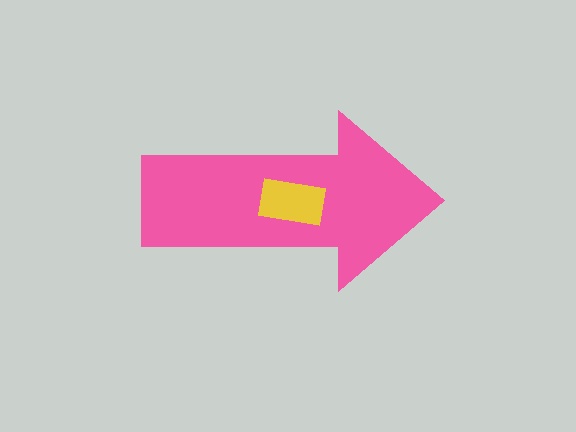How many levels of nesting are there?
2.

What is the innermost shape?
The yellow rectangle.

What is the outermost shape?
The pink arrow.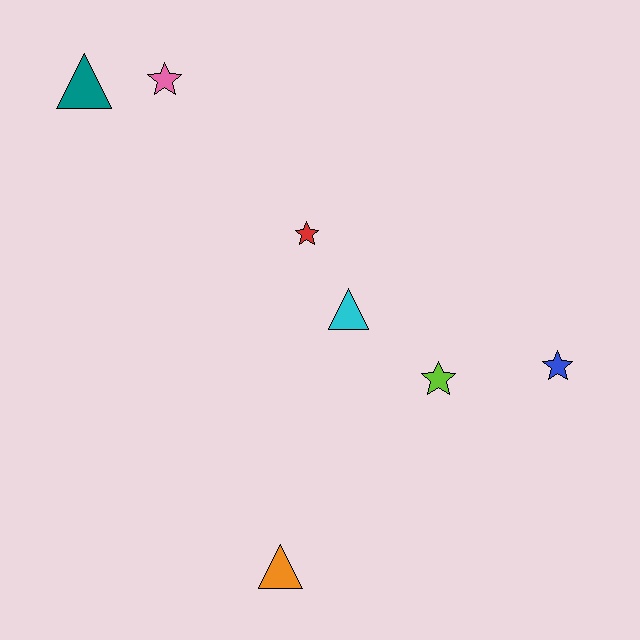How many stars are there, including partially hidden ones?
There are 4 stars.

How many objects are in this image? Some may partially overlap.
There are 7 objects.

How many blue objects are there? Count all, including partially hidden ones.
There is 1 blue object.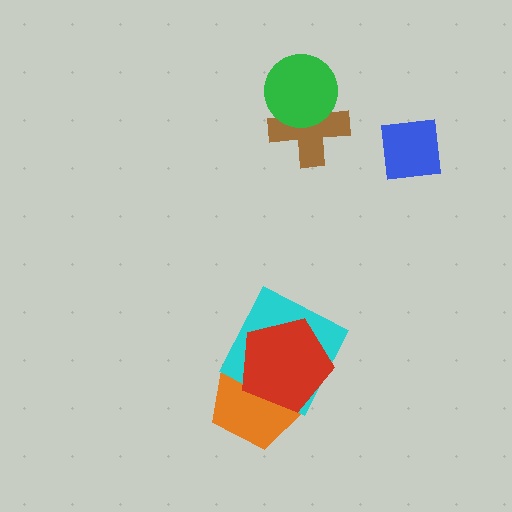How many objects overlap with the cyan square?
2 objects overlap with the cyan square.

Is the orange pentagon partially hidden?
Yes, it is partially covered by another shape.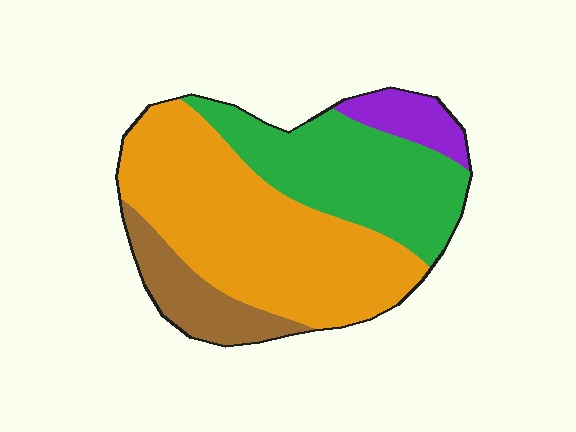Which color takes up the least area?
Purple, at roughly 5%.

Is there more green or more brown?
Green.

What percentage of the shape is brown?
Brown covers about 15% of the shape.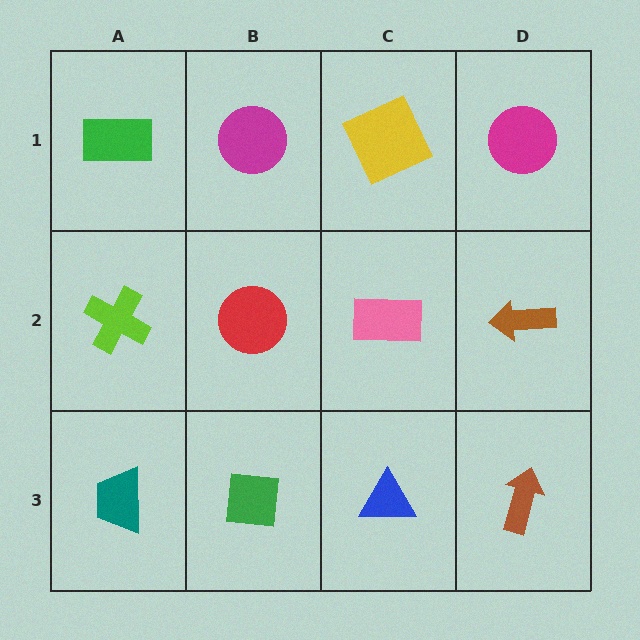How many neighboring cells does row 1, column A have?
2.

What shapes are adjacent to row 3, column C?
A pink rectangle (row 2, column C), a green square (row 3, column B), a brown arrow (row 3, column D).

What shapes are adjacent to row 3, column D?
A brown arrow (row 2, column D), a blue triangle (row 3, column C).